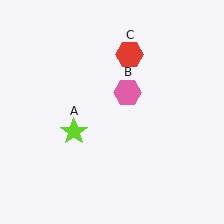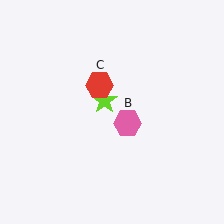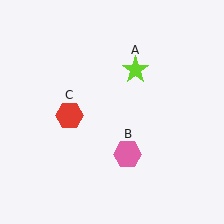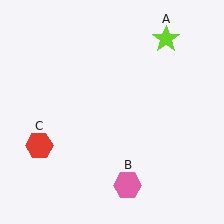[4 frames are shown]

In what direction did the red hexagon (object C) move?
The red hexagon (object C) moved down and to the left.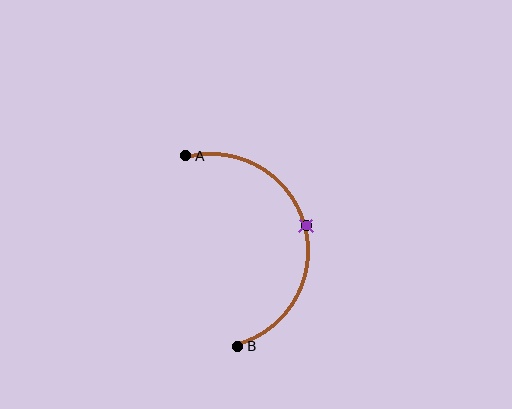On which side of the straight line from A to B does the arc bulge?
The arc bulges to the right of the straight line connecting A and B.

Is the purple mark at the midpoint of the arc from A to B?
Yes. The purple mark lies on the arc at equal arc-length from both A and B — it is the arc midpoint.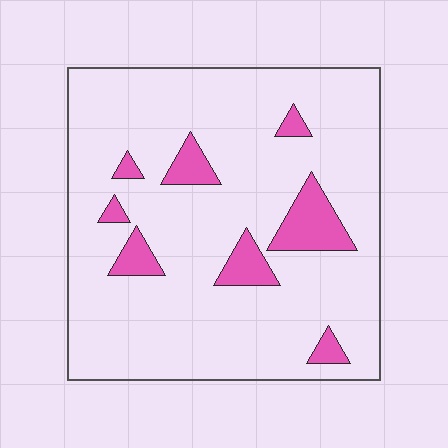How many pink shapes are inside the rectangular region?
8.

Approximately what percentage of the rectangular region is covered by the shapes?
Approximately 10%.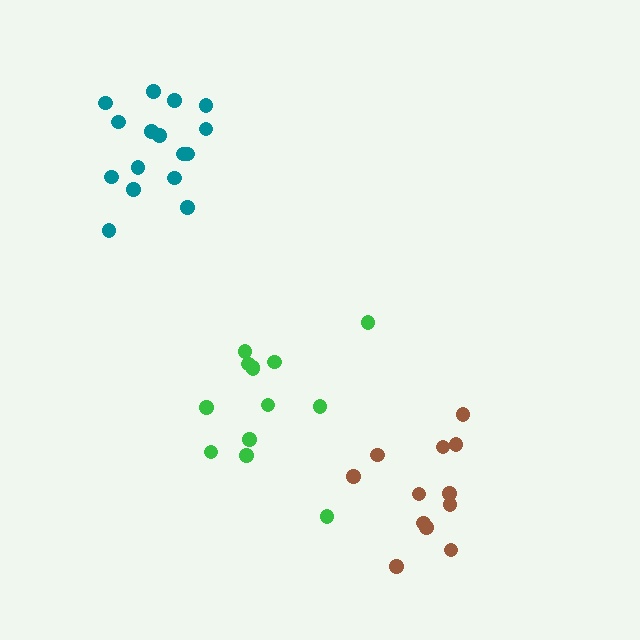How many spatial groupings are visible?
There are 3 spatial groupings.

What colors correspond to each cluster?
The clusters are colored: brown, green, teal.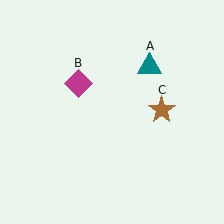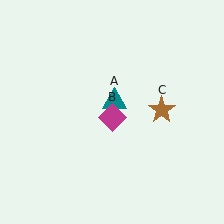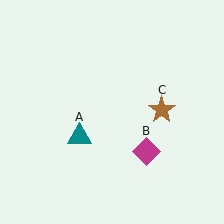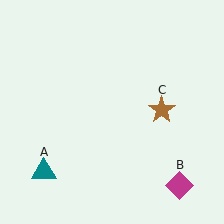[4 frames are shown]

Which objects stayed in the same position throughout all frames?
Brown star (object C) remained stationary.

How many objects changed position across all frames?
2 objects changed position: teal triangle (object A), magenta diamond (object B).